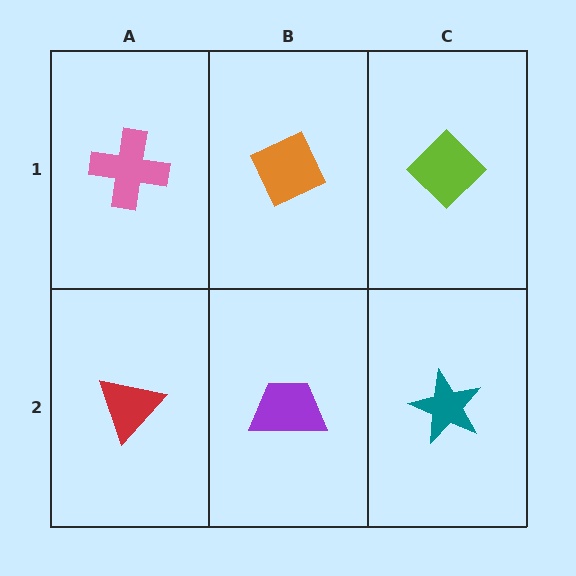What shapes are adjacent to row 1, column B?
A purple trapezoid (row 2, column B), a pink cross (row 1, column A), a lime diamond (row 1, column C).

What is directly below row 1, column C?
A teal star.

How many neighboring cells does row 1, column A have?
2.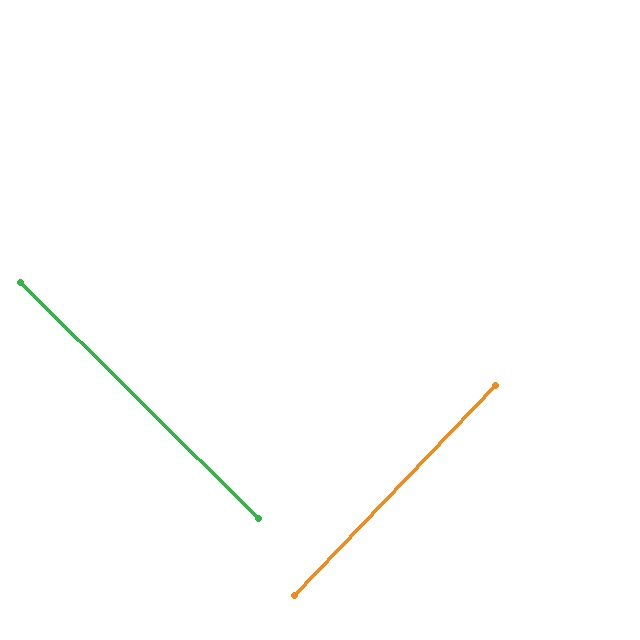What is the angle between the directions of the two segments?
Approximately 89 degrees.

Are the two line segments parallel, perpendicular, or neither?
Perpendicular — they meet at approximately 89°.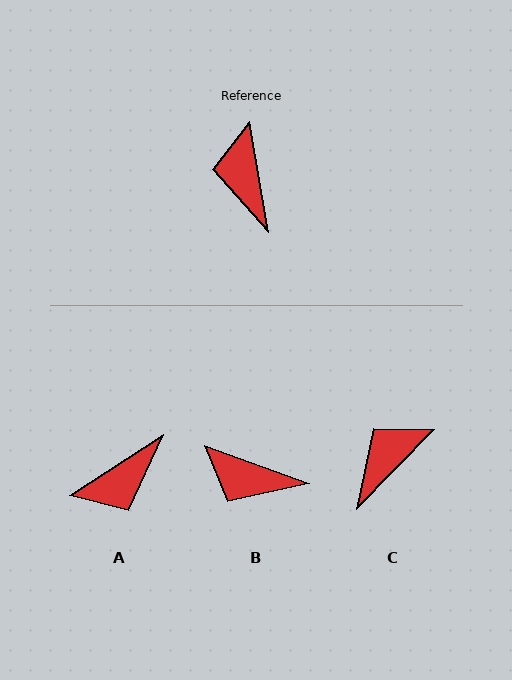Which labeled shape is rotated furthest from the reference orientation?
A, about 114 degrees away.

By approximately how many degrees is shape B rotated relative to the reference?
Approximately 60 degrees counter-clockwise.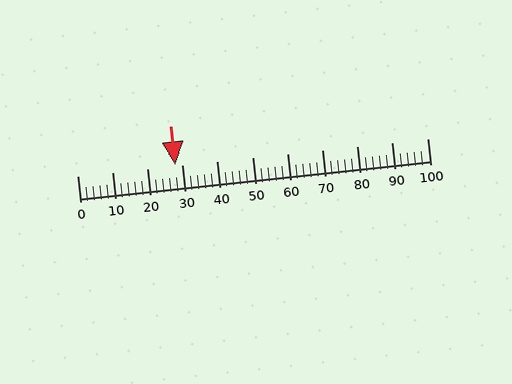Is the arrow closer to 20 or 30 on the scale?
The arrow is closer to 30.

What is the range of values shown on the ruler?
The ruler shows values from 0 to 100.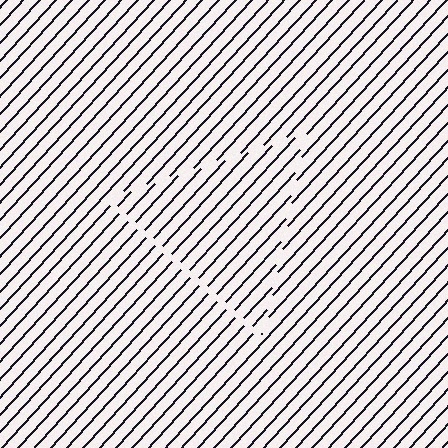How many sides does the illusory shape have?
3 sides — the line-ends trace a triangle.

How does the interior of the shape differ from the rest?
The interior of the shape contains the same grating, shifted by half a period — the contour is defined by the phase discontinuity where line-ends from the inner and outer gratings abut.